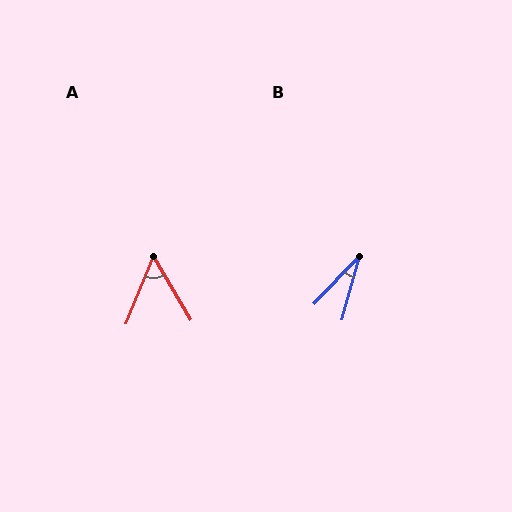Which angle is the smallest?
B, at approximately 29 degrees.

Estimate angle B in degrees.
Approximately 29 degrees.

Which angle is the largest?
A, at approximately 53 degrees.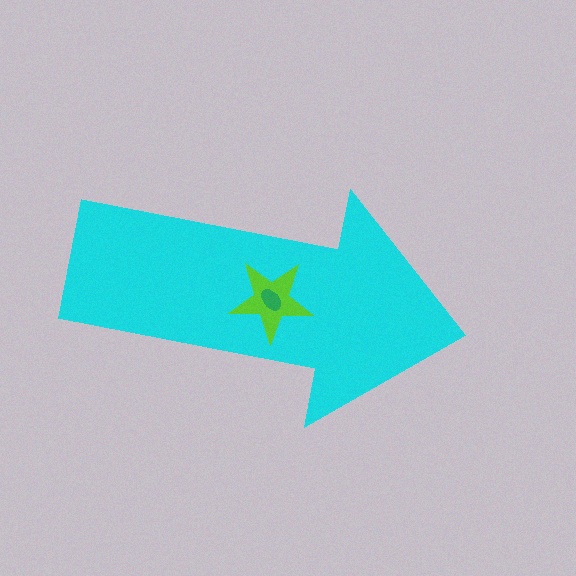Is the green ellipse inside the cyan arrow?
Yes.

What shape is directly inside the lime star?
The green ellipse.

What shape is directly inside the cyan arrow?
The lime star.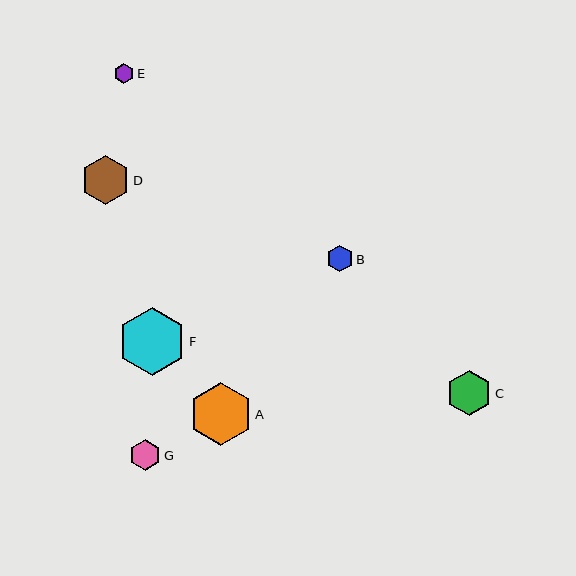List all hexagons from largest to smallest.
From largest to smallest: F, A, D, C, G, B, E.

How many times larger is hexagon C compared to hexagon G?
Hexagon C is approximately 1.4 times the size of hexagon G.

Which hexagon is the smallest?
Hexagon E is the smallest with a size of approximately 20 pixels.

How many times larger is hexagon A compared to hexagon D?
Hexagon A is approximately 1.3 times the size of hexagon D.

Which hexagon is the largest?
Hexagon F is the largest with a size of approximately 67 pixels.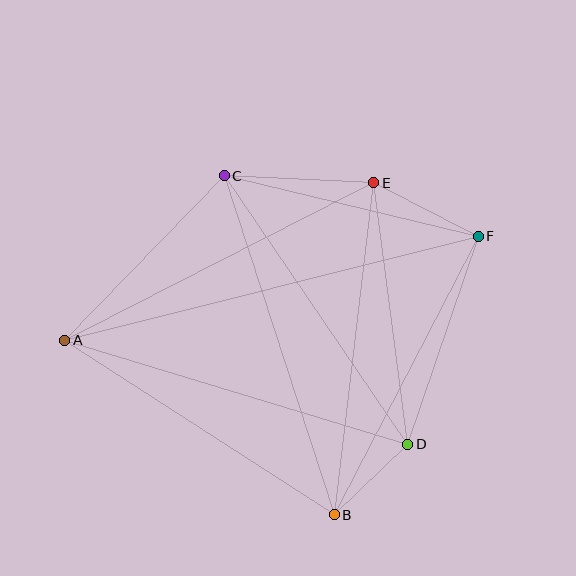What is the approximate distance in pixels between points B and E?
The distance between B and E is approximately 334 pixels.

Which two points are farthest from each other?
Points A and F are farthest from each other.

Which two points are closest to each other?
Points B and D are closest to each other.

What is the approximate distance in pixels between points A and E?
The distance between A and E is approximately 347 pixels.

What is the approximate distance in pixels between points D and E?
The distance between D and E is approximately 263 pixels.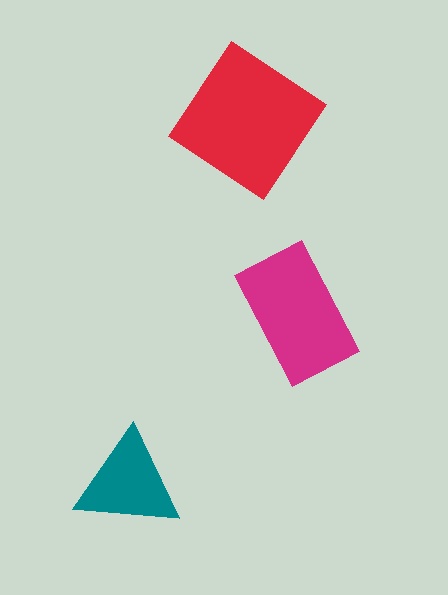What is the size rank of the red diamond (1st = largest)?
1st.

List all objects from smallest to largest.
The teal triangle, the magenta rectangle, the red diamond.